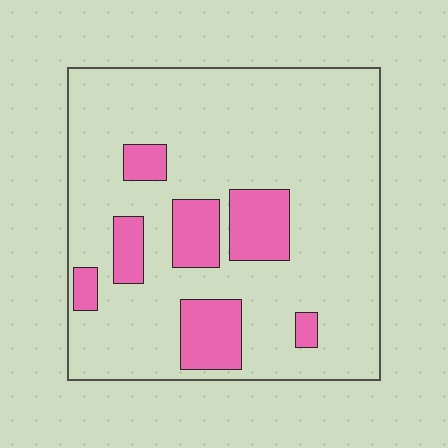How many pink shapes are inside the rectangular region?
7.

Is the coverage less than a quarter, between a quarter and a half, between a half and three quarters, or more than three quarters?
Less than a quarter.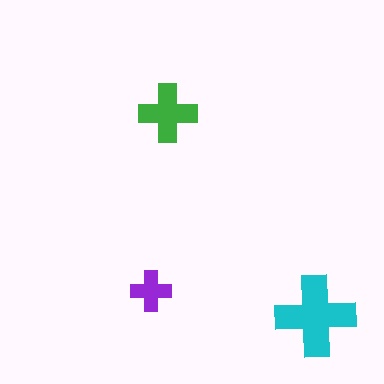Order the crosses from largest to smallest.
the cyan one, the green one, the purple one.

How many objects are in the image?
There are 3 objects in the image.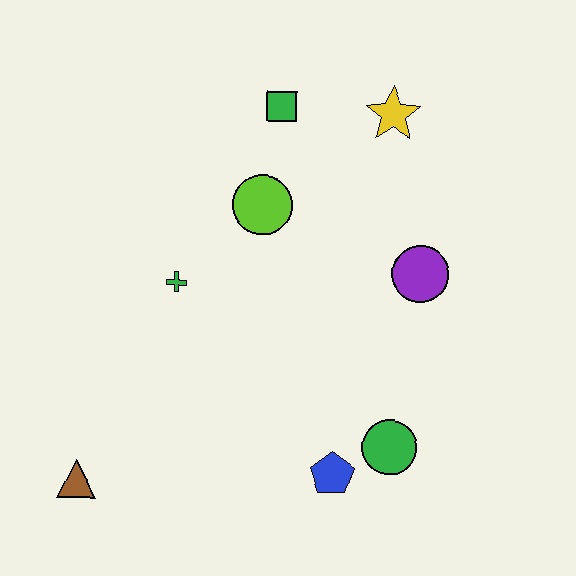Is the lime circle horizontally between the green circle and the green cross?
Yes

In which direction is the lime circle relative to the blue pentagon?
The lime circle is above the blue pentagon.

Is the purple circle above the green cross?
Yes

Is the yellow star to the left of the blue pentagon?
No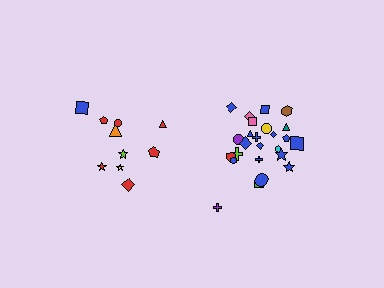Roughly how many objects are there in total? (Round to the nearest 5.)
Roughly 35 objects in total.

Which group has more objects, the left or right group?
The right group.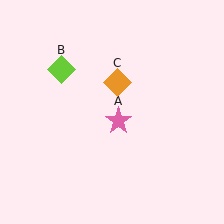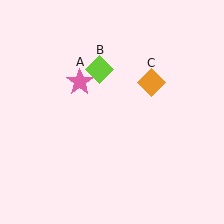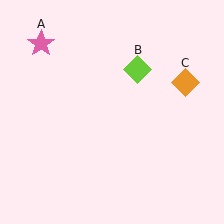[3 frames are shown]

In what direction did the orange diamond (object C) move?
The orange diamond (object C) moved right.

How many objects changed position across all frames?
3 objects changed position: pink star (object A), lime diamond (object B), orange diamond (object C).